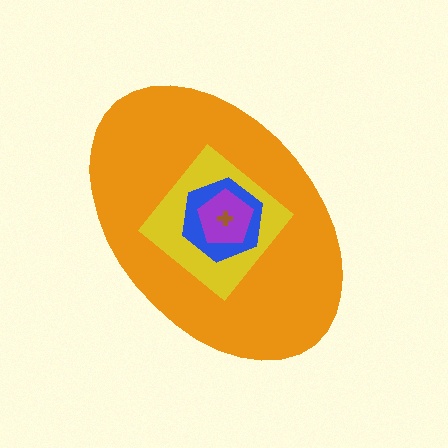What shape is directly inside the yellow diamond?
The blue hexagon.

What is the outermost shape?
The orange ellipse.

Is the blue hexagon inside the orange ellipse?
Yes.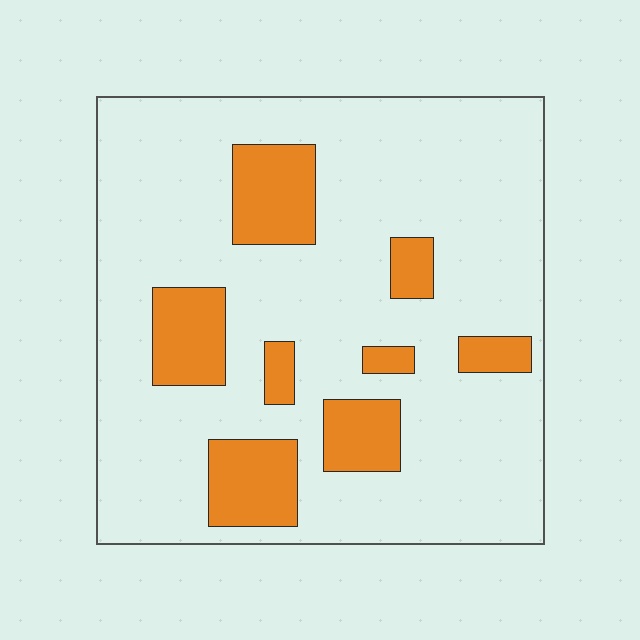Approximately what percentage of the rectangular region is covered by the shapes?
Approximately 20%.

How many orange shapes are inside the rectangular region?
8.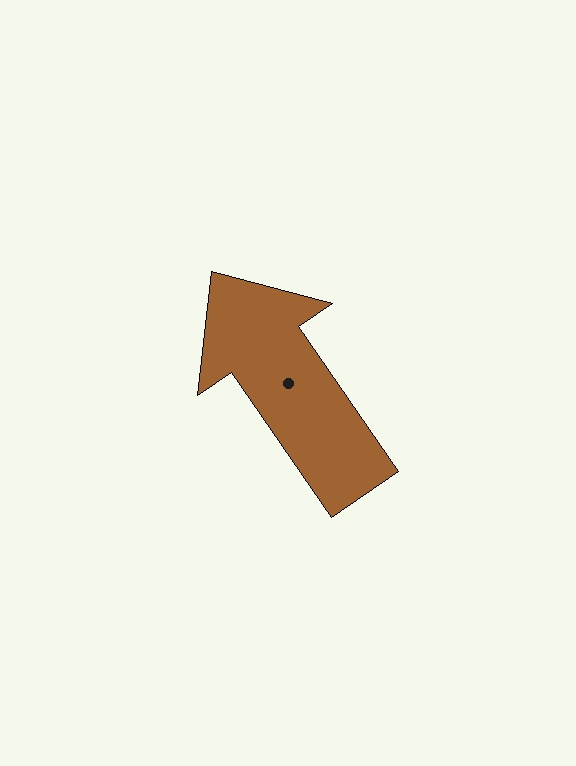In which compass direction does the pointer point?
Northwest.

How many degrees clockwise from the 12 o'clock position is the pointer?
Approximately 326 degrees.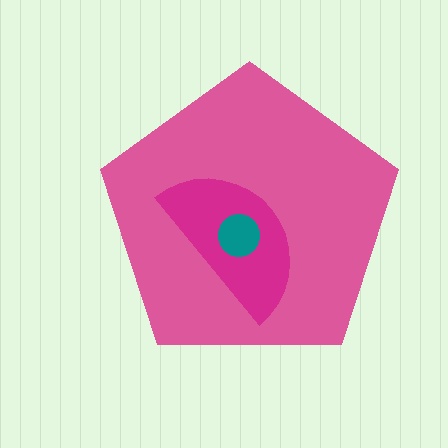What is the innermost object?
The teal circle.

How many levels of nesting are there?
3.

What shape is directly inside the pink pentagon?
The magenta semicircle.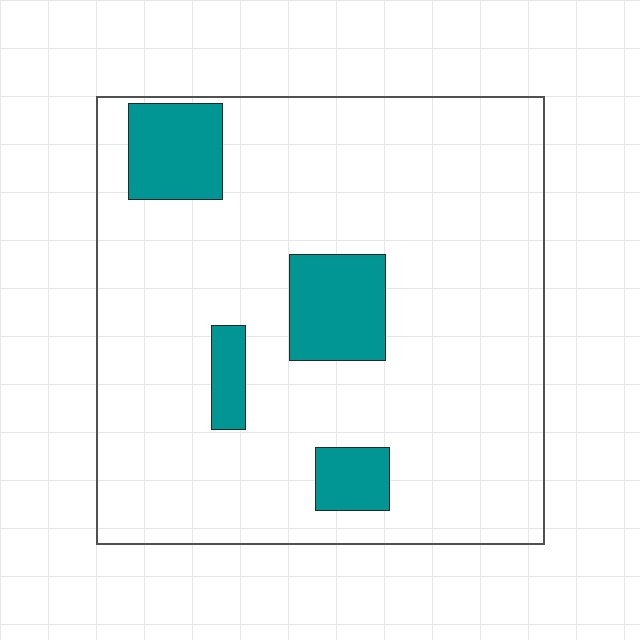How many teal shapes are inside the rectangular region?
4.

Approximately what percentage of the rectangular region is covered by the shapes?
Approximately 15%.